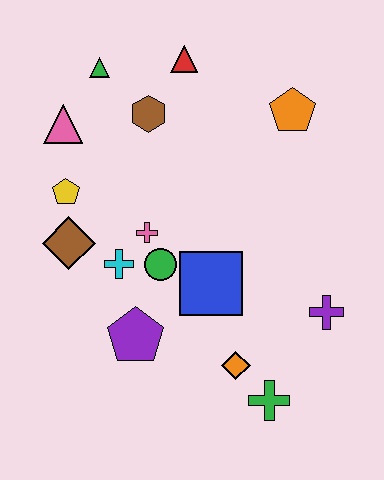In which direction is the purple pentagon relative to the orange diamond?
The purple pentagon is to the left of the orange diamond.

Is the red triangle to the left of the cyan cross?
No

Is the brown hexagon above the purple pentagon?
Yes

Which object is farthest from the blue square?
The green triangle is farthest from the blue square.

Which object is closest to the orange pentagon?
The red triangle is closest to the orange pentagon.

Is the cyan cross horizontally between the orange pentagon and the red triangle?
No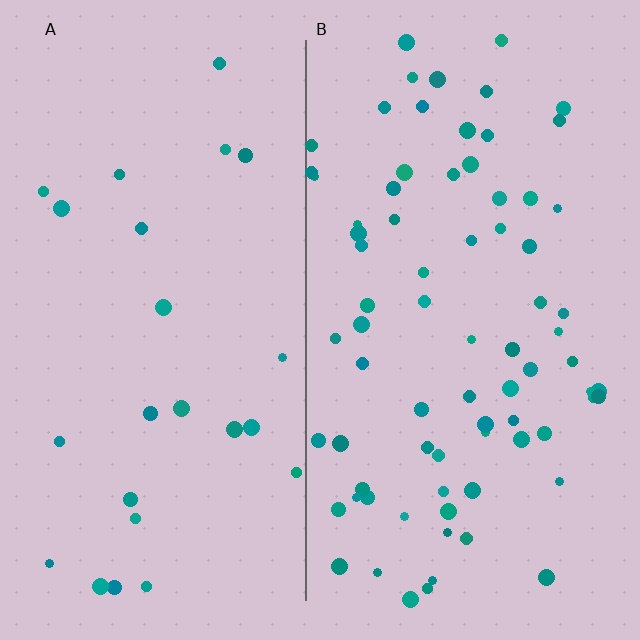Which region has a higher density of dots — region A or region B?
B (the right).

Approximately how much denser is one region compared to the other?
Approximately 3.2× — region B over region A.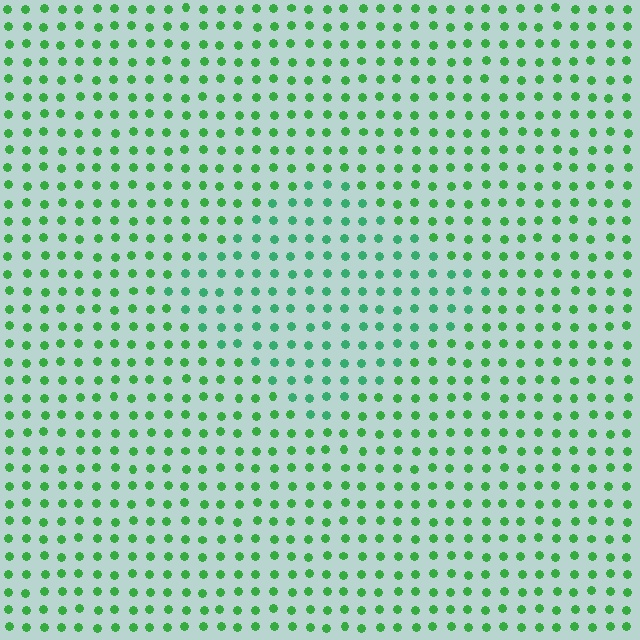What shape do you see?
I see a diamond.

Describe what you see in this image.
The image is filled with small green elements in a uniform arrangement. A diamond-shaped region is visible where the elements are tinted to a slightly different hue, forming a subtle color boundary.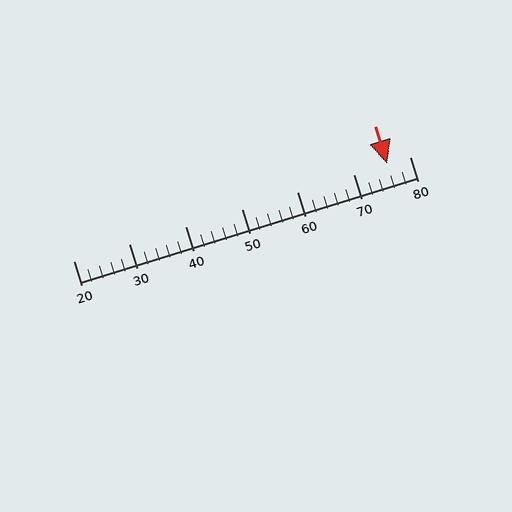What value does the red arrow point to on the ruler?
The red arrow points to approximately 76.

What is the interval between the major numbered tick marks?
The major tick marks are spaced 10 units apart.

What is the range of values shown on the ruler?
The ruler shows values from 20 to 80.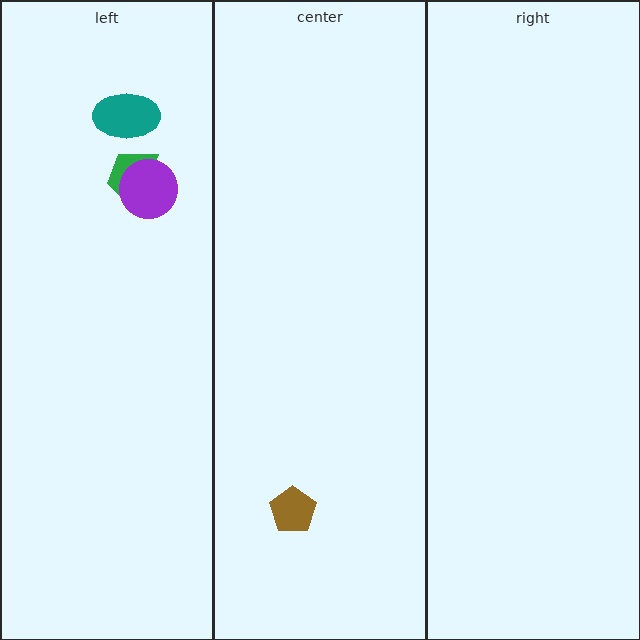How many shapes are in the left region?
3.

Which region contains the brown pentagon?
The center region.